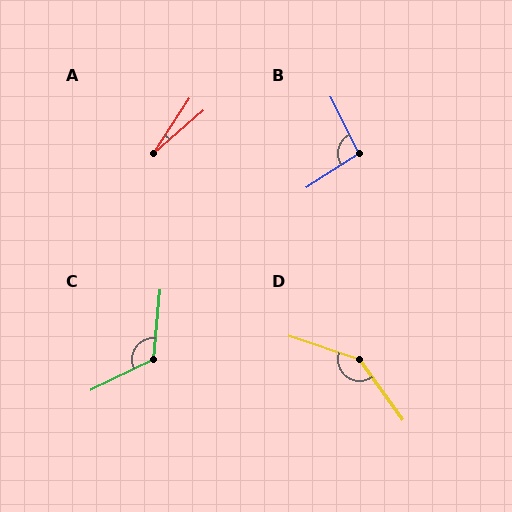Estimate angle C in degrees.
Approximately 121 degrees.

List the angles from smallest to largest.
A (16°), B (96°), C (121°), D (145°).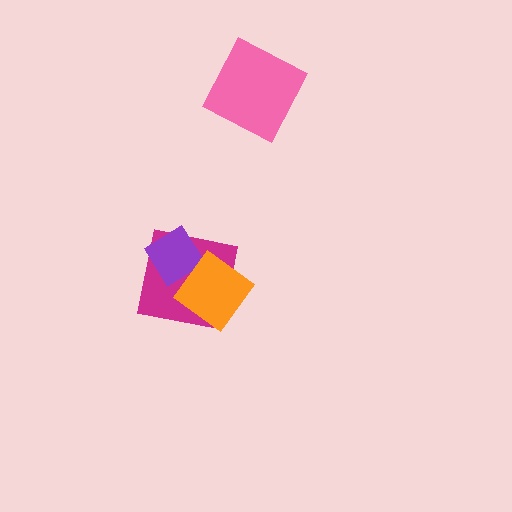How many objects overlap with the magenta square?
2 objects overlap with the magenta square.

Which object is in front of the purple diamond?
The orange diamond is in front of the purple diamond.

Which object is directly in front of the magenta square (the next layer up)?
The purple diamond is directly in front of the magenta square.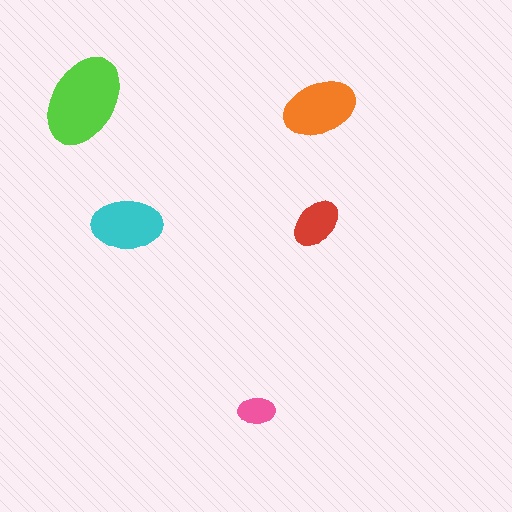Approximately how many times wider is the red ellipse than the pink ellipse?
About 1.5 times wider.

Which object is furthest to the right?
The orange ellipse is rightmost.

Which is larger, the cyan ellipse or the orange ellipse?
The orange one.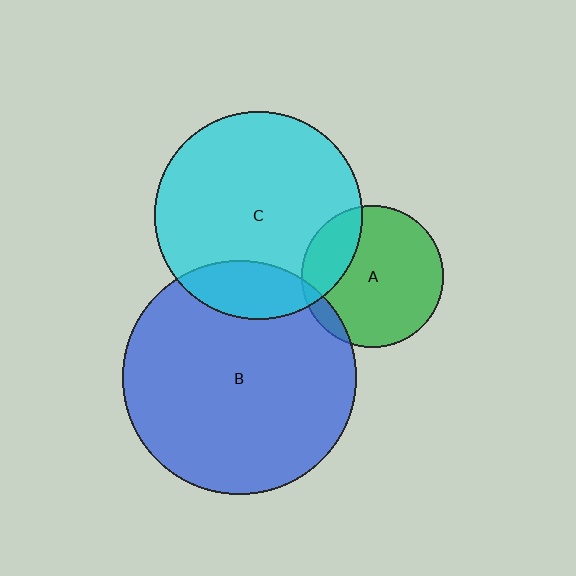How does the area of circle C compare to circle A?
Approximately 2.1 times.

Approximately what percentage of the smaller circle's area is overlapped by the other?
Approximately 25%.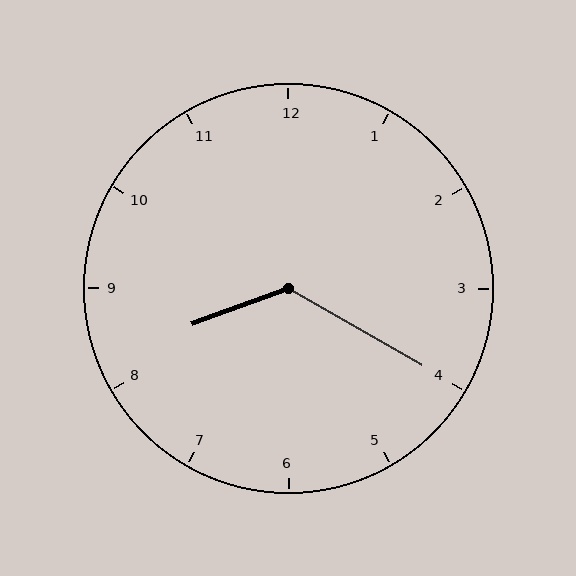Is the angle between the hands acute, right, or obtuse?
It is obtuse.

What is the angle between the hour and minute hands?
Approximately 130 degrees.